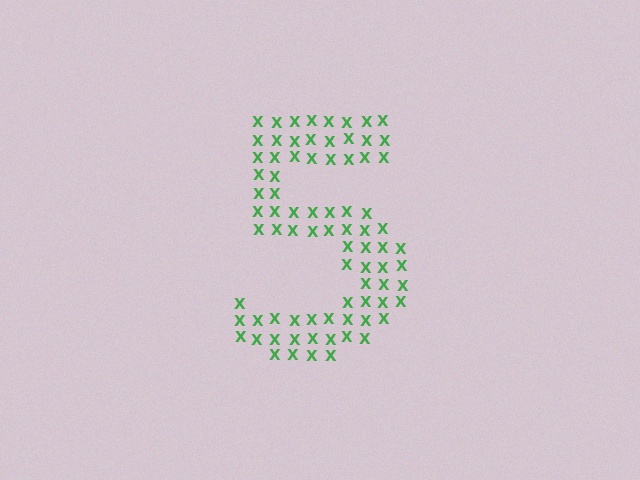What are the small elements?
The small elements are letter X's.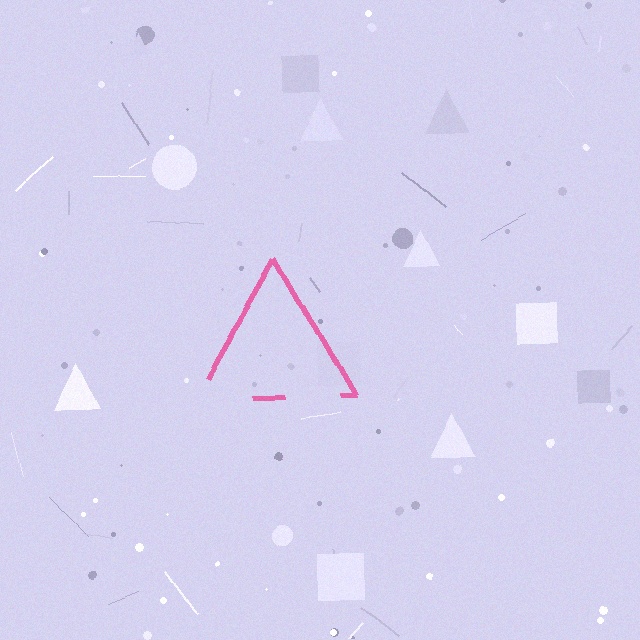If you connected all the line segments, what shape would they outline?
They would outline a triangle.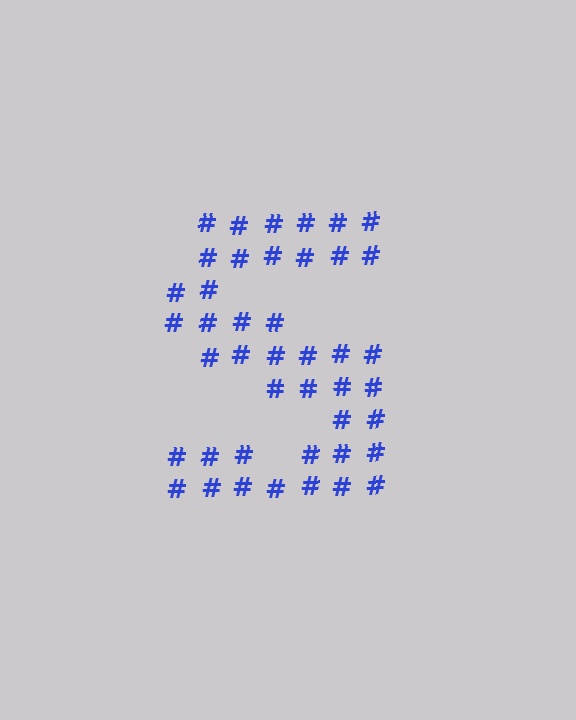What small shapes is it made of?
It is made of small hash symbols.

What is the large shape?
The large shape is the letter S.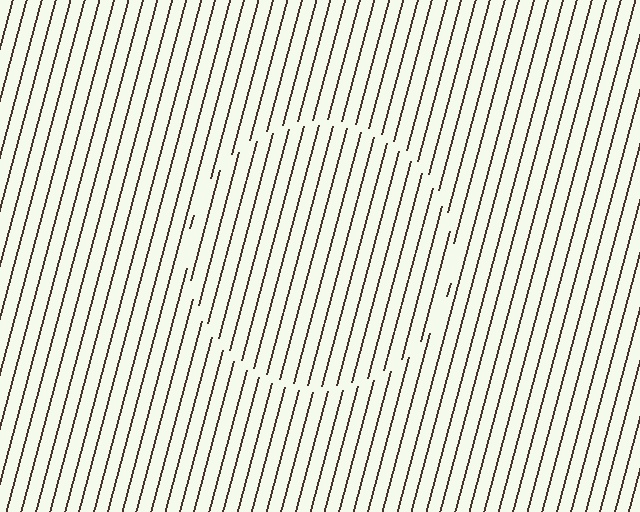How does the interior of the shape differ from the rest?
The interior of the shape contains the same grating, shifted by half a period — the contour is defined by the phase discontinuity where line-ends from the inner and outer gratings abut.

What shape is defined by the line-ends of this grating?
An illusory circle. The interior of the shape contains the same grating, shifted by half a period — the contour is defined by the phase discontinuity where line-ends from the inner and outer gratings abut.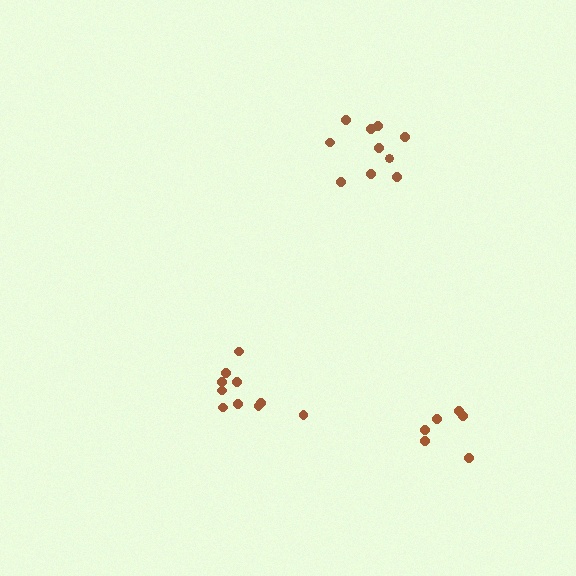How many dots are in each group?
Group 1: 10 dots, Group 2: 6 dots, Group 3: 10 dots (26 total).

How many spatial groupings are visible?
There are 3 spatial groupings.